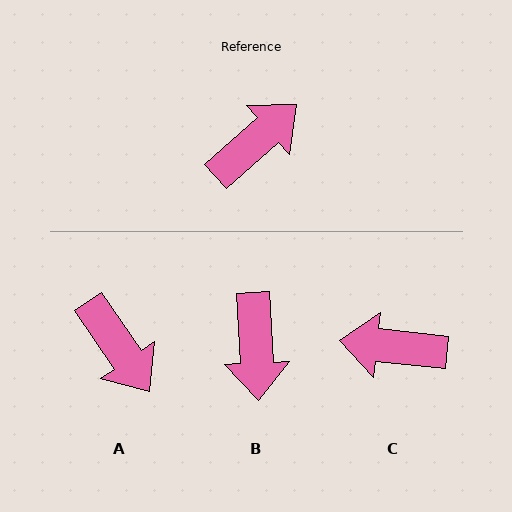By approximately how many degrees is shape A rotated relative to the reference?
Approximately 97 degrees clockwise.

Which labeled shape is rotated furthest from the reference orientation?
C, about 132 degrees away.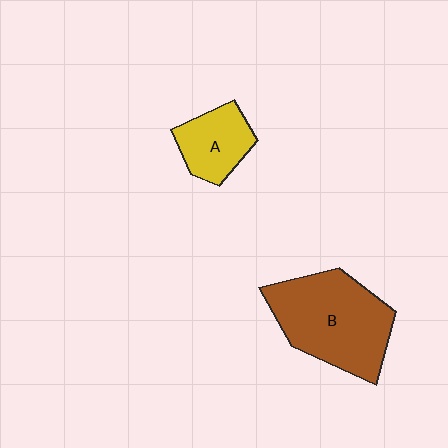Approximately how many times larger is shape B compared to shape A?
Approximately 2.1 times.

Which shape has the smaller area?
Shape A (yellow).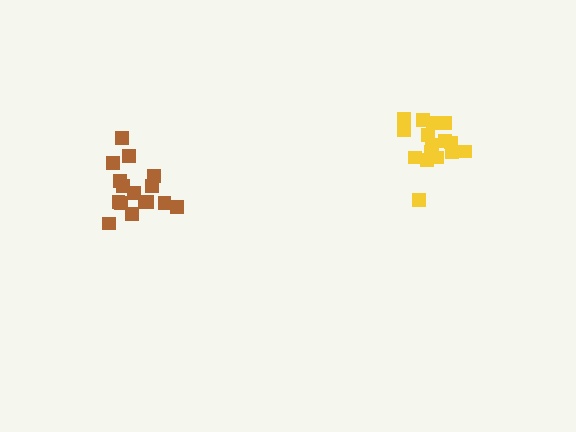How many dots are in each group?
Group 1: 16 dots, Group 2: 16 dots (32 total).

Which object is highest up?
The yellow cluster is topmost.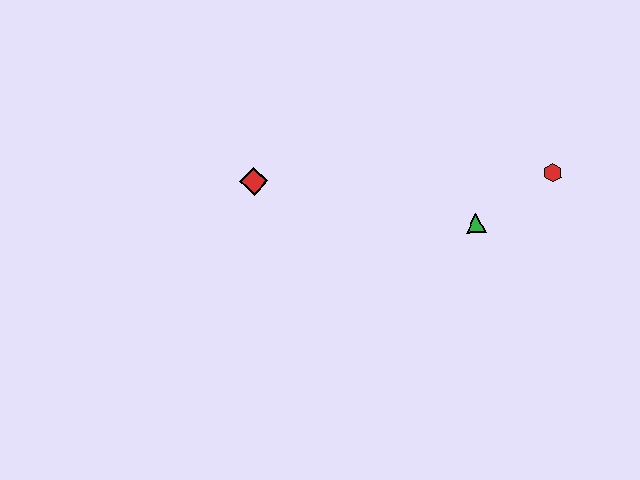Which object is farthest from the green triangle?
The red diamond is farthest from the green triangle.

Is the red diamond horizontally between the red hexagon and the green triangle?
No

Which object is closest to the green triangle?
The red hexagon is closest to the green triangle.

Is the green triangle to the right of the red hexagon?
No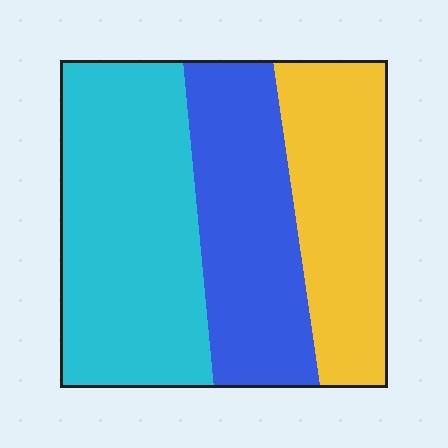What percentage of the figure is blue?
Blue covers 30% of the figure.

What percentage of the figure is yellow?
Yellow covers about 30% of the figure.